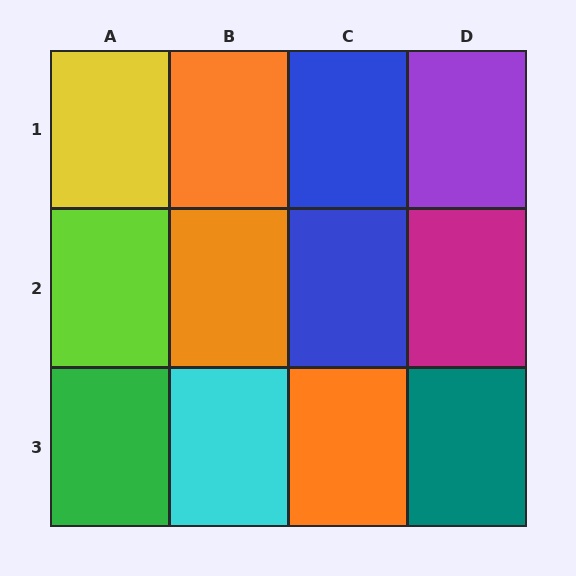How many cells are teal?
1 cell is teal.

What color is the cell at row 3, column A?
Green.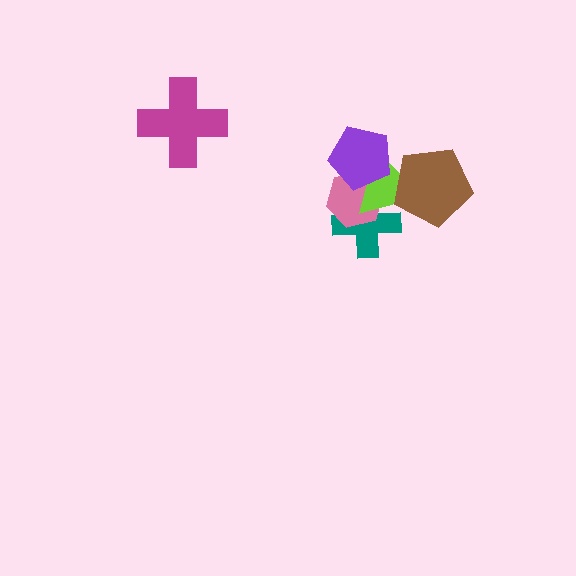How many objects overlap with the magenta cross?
0 objects overlap with the magenta cross.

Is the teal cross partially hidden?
Yes, it is partially covered by another shape.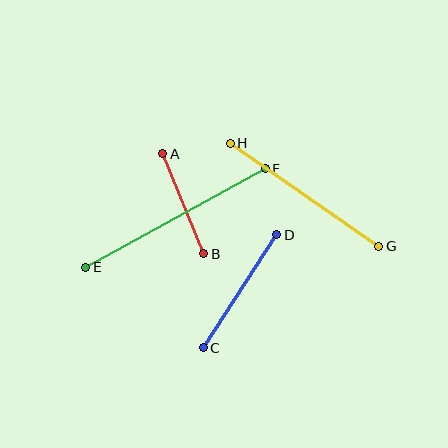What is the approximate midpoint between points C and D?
The midpoint is at approximately (240, 291) pixels.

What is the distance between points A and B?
The distance is approximately 108 pixels.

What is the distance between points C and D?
The distance is approximately 135 pixels.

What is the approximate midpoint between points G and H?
The midpoint is at approximately (305, 195) pixels.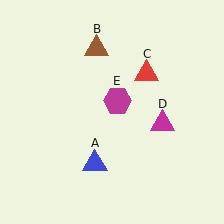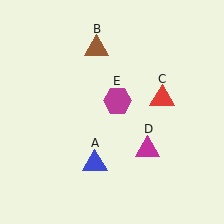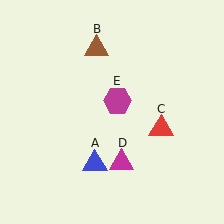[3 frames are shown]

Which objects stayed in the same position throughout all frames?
Blue triangle (object A) and brown triangle (object B) and magenta hexagon (object E) remained stationary.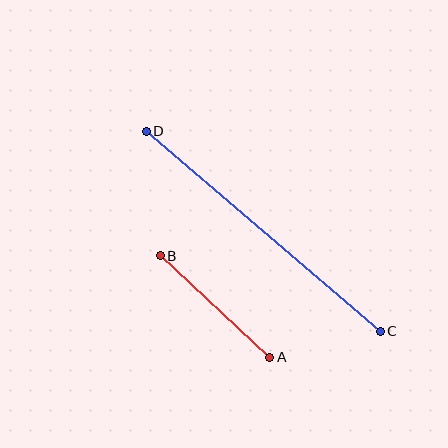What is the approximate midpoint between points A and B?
The midpoint is at approximately (215, 306) pixels.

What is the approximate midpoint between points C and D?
The midpoint is at approximately (263, 231) pixels.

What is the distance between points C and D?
The distance is approximately 308 pixels.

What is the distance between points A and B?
The distance is approximately 149 pixels.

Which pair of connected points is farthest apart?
Points C and D are farthest apart.